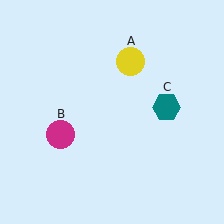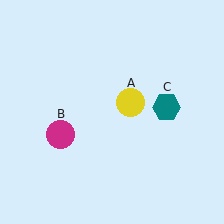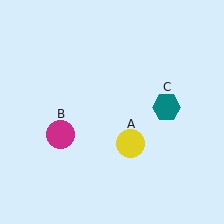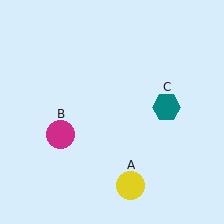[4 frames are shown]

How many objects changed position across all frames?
1 object changed position: yellow circle (object A).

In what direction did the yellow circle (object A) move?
The yellow circle (object A) moved down.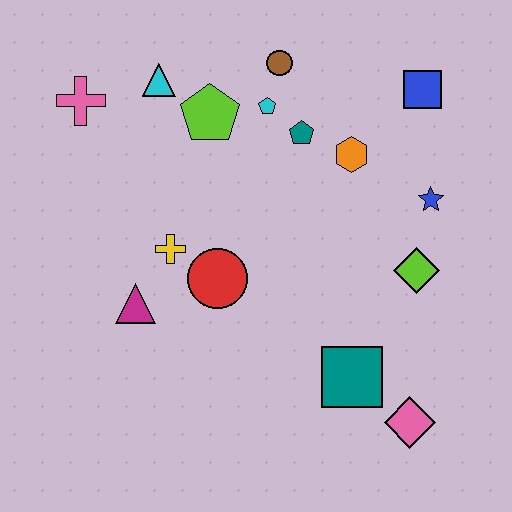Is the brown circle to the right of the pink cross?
Yes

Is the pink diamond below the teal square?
Yes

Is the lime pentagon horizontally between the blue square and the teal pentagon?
No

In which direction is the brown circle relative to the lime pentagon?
The brown circle is to the right of the lime pentagon.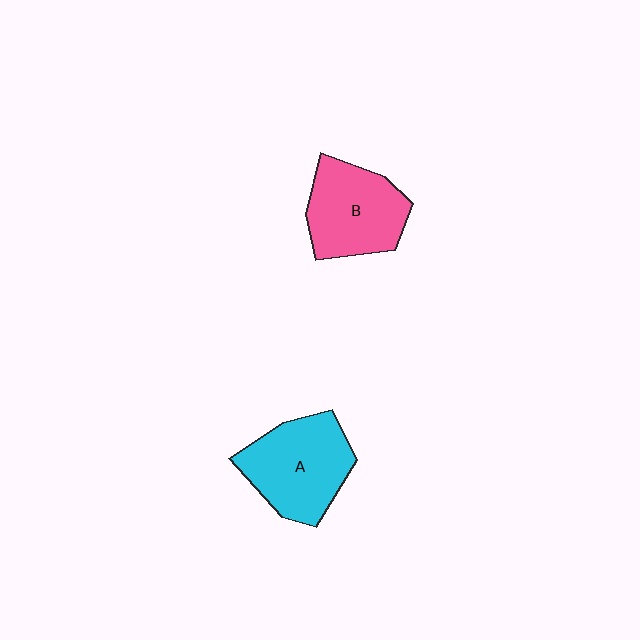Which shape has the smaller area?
Shape B (pink).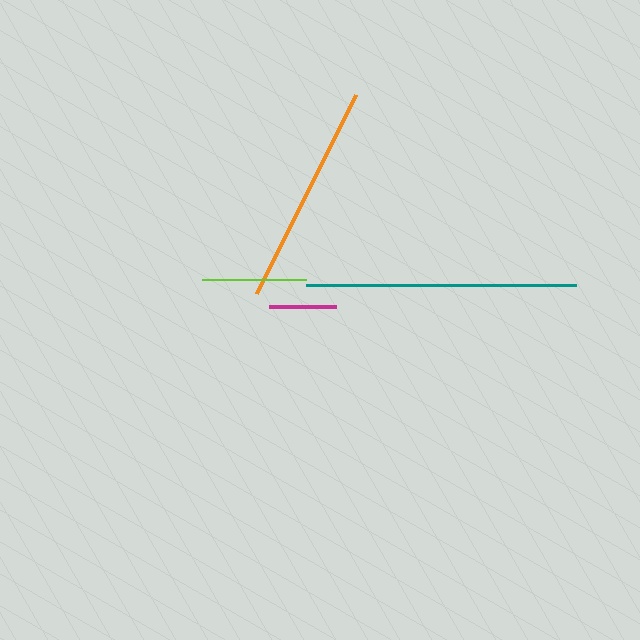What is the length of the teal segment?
The teal segment is approximately 270 pixels long.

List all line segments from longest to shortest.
From longest to shortest: teal, orange, lime, magenta.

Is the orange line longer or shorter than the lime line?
The orange line is longer than the lime line.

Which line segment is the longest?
The teal line is the longest at approximately 270 pixels.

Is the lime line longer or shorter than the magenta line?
The lime line is longer than the magenta line.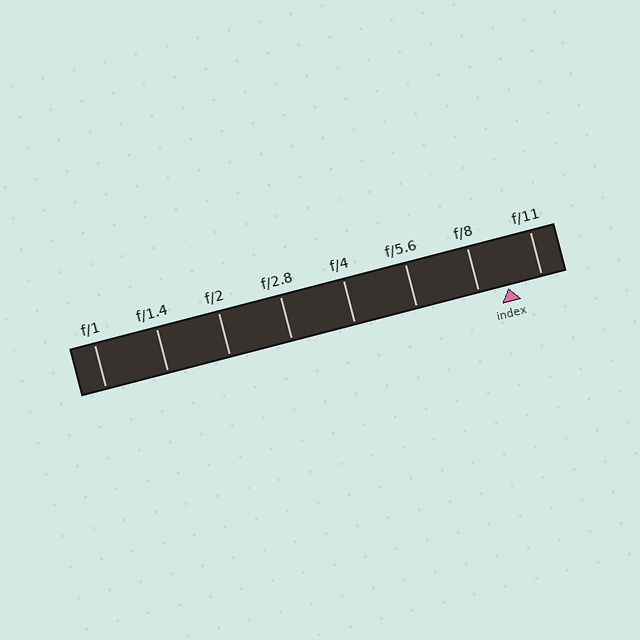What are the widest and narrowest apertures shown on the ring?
The widest aperture shown is f/1 and the narrowest is f/11.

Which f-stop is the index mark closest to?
The index mark is closest to f/8.